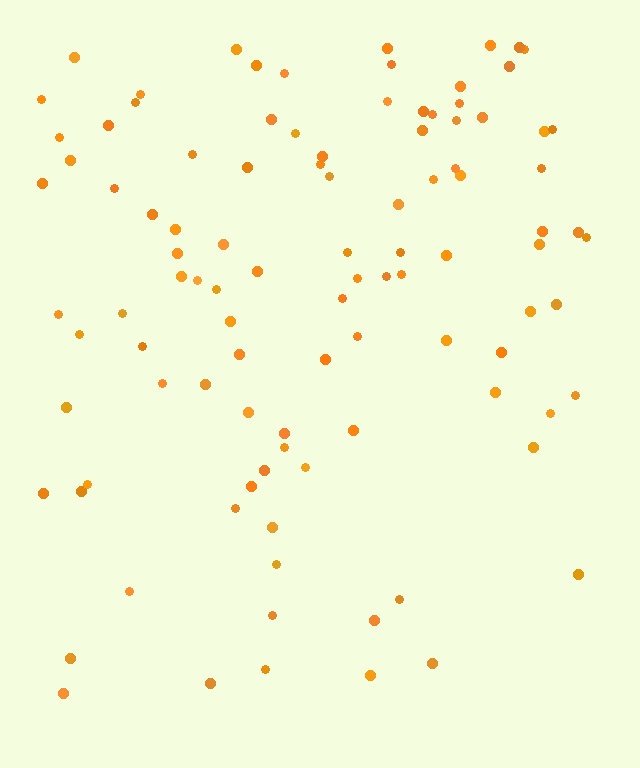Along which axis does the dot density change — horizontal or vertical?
Vertical.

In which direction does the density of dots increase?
From bottom to top, with the top side densest.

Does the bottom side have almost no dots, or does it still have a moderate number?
Still a moderate number, just noticeably fewer than the top.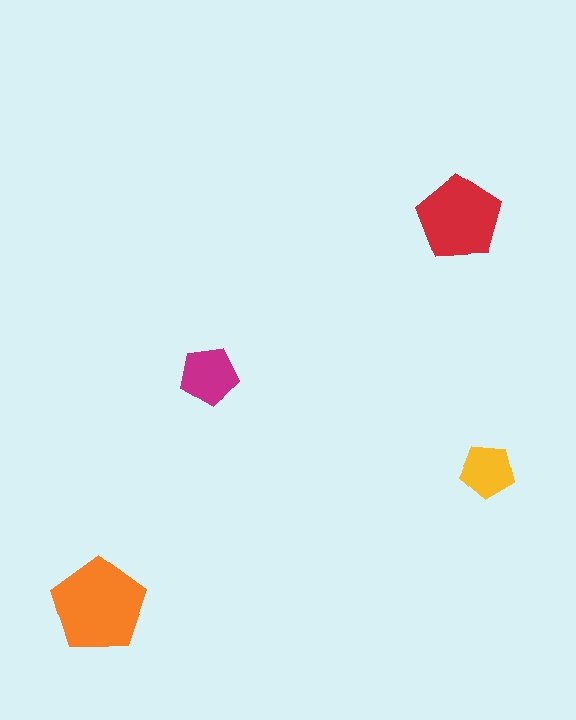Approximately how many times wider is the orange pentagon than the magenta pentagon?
About 1.5 times wider.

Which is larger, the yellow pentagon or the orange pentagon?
The orange one.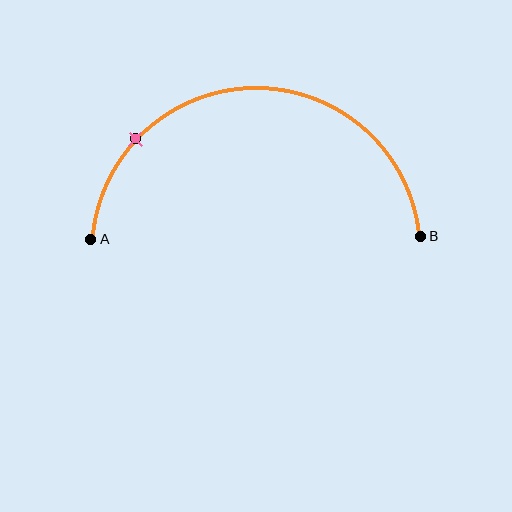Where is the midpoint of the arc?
The arc midpoint is the point on the curve farthest from the straight line joining A and B. It sits above that line.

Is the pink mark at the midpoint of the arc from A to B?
No. The pink mark lies on the arc but is closer to endpoint A. The arc midpoint would be at the point on the curve equidistant along the arc from both A and B.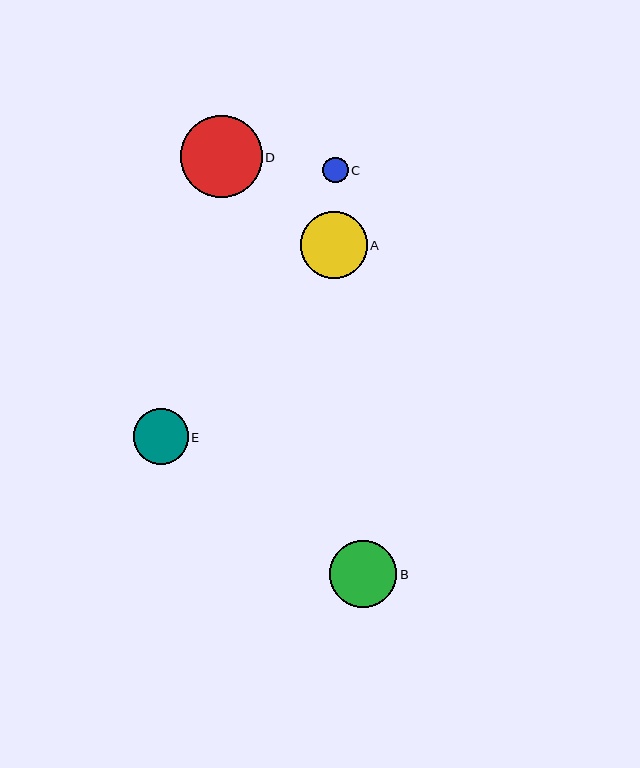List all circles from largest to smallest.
From largest to smallest: D, B, A, E, C.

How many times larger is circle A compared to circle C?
Circle A is approximately 2.6 times the size of circle C.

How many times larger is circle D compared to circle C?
Circle D is approximately 3.2 times the size of circle C.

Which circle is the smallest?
Circle C is the smallest with a size of approximately 26 pixels.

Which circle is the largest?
Circle D is the largest with a size of approximately 82 pixels.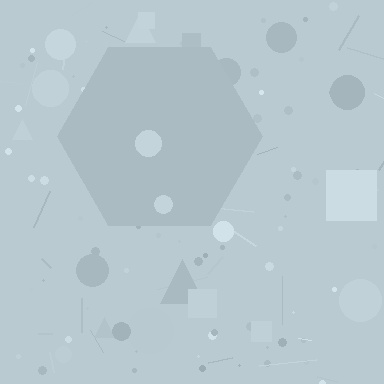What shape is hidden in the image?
A hexagon is hidden in the image.